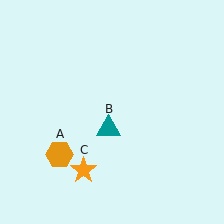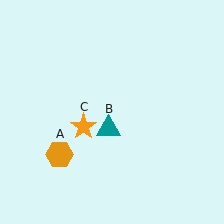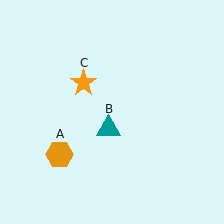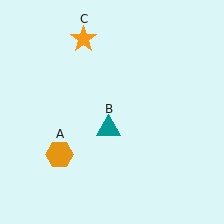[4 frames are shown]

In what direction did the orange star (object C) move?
The orange star (object C) moved up.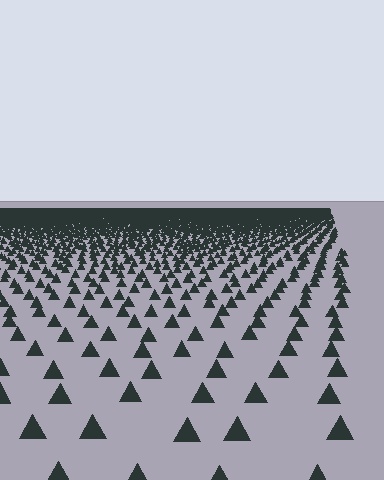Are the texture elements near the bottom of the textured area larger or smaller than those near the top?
Larger. Near the bottom, elements are closer to the viewer and appear at a bigger on-screen size.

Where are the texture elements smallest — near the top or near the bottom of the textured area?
Near the top.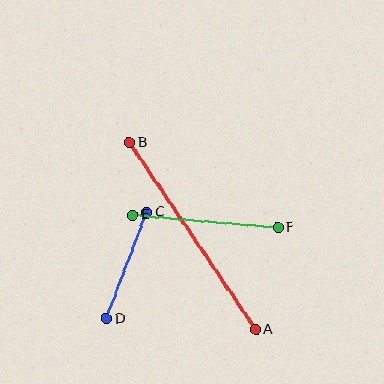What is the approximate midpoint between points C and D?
The midpoint is at approximately (127, 266) pixels.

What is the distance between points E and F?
The distance is approximately 145 pixels.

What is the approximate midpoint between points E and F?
The midpoint is at approximately (205, 221) pixels.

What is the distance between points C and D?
The distance is approximately 114 pixels.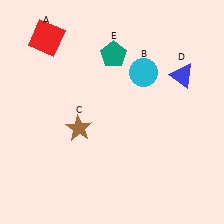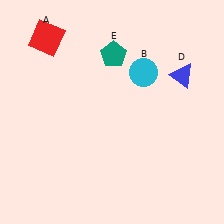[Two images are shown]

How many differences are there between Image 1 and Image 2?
There is 1 difference between the two images.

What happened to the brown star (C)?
The brown star (C) was removed in Image 2. It was in the bottom-left area of Image 1.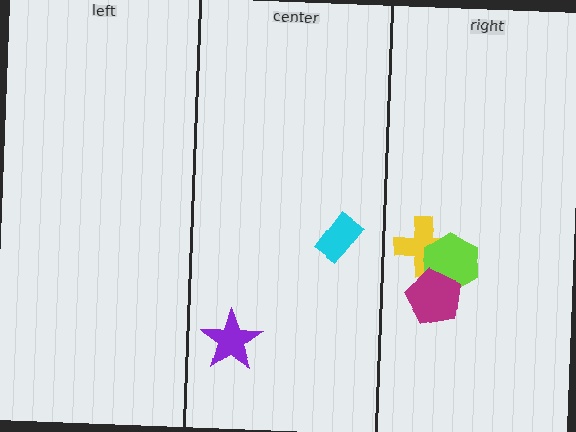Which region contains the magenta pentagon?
The right region.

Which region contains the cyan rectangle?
The center region.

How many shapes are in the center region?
2.